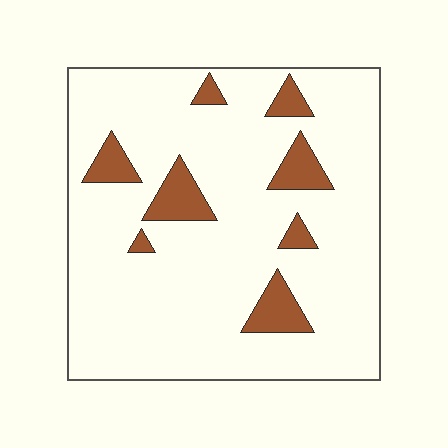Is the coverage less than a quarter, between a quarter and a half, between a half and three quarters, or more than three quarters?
Less than a quarter.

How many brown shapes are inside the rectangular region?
8.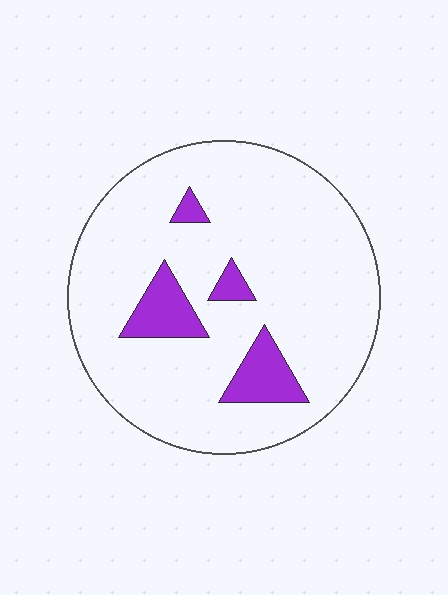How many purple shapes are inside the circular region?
4.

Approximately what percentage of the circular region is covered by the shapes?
Approximately 10%.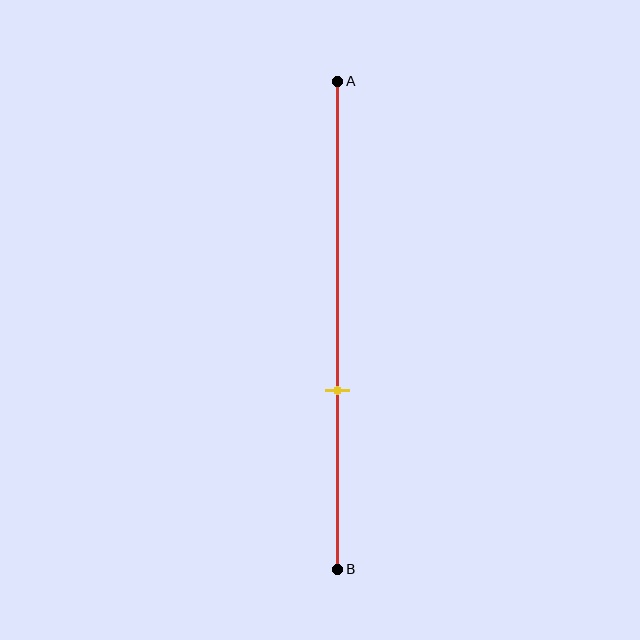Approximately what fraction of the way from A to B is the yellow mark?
The yellow mark is approximately 65% of the way from A to B.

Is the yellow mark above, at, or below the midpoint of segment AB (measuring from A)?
The yellow mark is below the midpoint of segment AB.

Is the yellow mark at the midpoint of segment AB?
No, the mark is at about 65% from A, not at the 50% midpoint.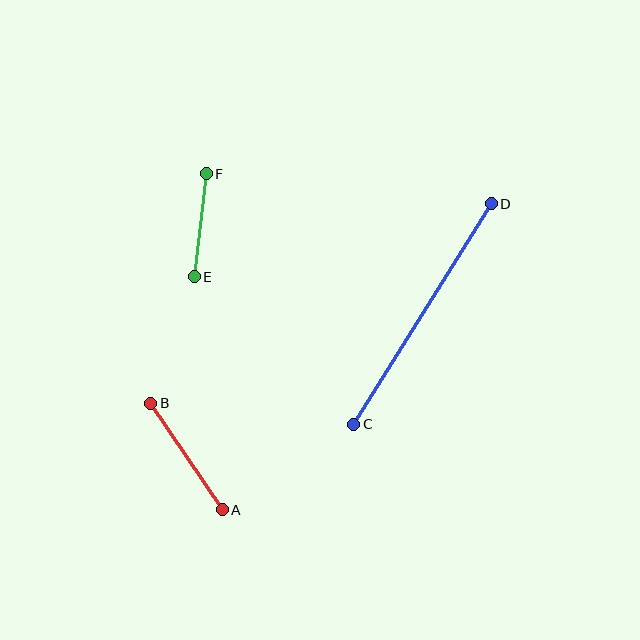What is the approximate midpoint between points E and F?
The midpoint is at approximately (200, 225) pixels.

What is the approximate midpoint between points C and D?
The midpoint is at approximately (423, 314) pixels.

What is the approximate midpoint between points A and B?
The midpoint is at approximately (186, 457) pixels.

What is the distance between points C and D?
The distance is approximately 260 pixels.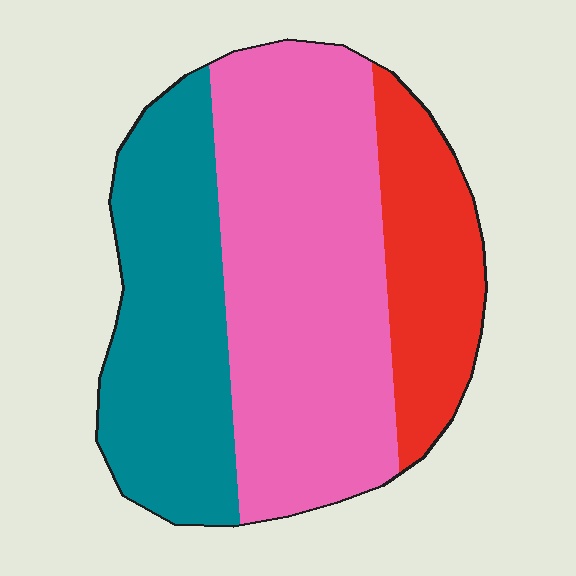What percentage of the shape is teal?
Teal covers roughly 30% of the shape.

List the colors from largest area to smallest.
From largest to smallest: pink, teal, red.